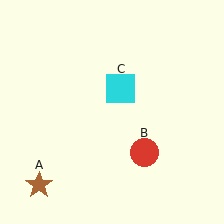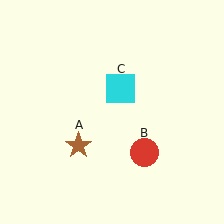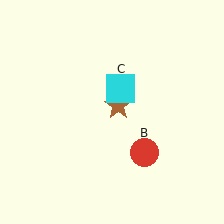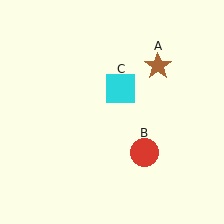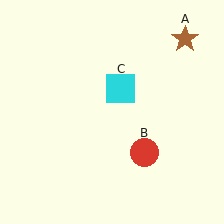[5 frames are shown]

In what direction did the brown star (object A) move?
The brown star (object A) moved up and to the right.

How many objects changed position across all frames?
1 object changed position: brown star (object A).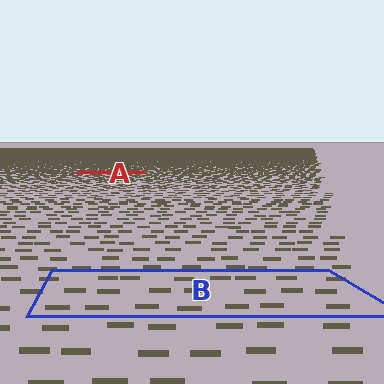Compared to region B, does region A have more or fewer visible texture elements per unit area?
Region A has more texture elements per unit area — they are packed more densely because it is farther away.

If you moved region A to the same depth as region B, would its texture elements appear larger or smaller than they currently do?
They would appear larger. At a closer depth, the same texture elements are projected at a bigger on-screen size.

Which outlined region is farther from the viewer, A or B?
Region A is farther from the viewer — the texture elements inside it appear smaller and more densely packed.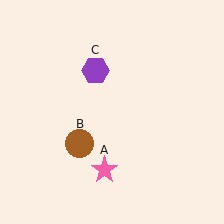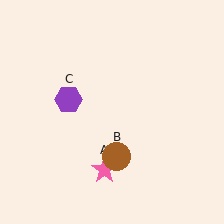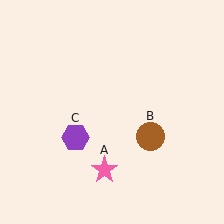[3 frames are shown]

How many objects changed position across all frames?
2 objects changed position: brown circle (object B), purple hexagon (object C).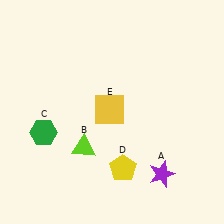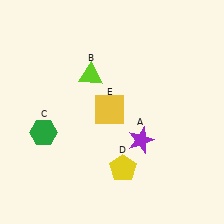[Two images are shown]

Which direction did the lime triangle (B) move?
The lime triangle (B) moved up.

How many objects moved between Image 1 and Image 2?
2 objects moved between the two images.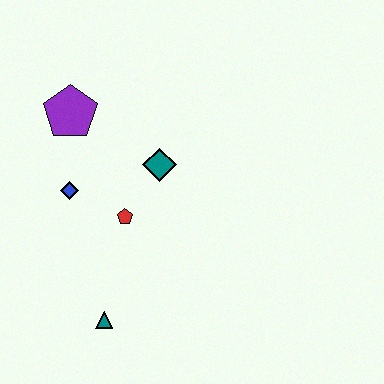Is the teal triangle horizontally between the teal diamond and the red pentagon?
No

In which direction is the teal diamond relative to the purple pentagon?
The teal diamond is to the right of the purple pentagon.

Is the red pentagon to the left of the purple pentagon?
No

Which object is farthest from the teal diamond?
The teal triangle is farthest from the teal diamond.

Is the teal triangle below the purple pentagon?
Yes